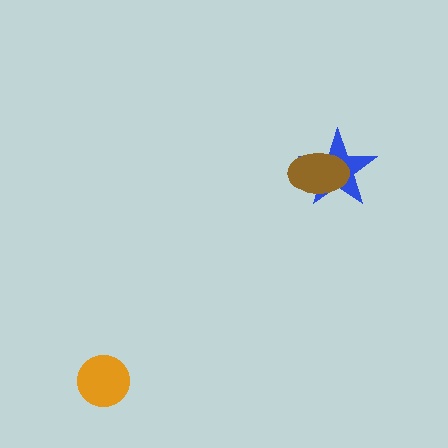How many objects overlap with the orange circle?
0 objects overlap with the orange circle.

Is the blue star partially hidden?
Yes, it is partially covered by another shape.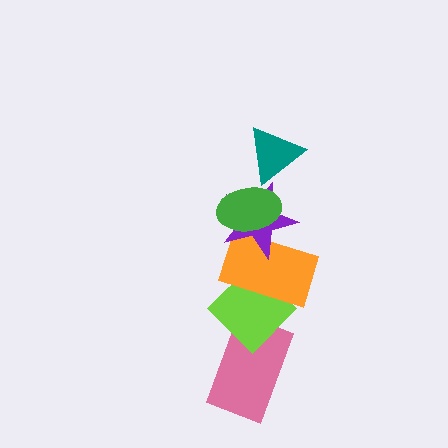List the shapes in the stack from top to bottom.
From top to bottom: the teal triangle, the green ellipse, the purple star, the orange rectangle, the lime diamond, the pink rectangle.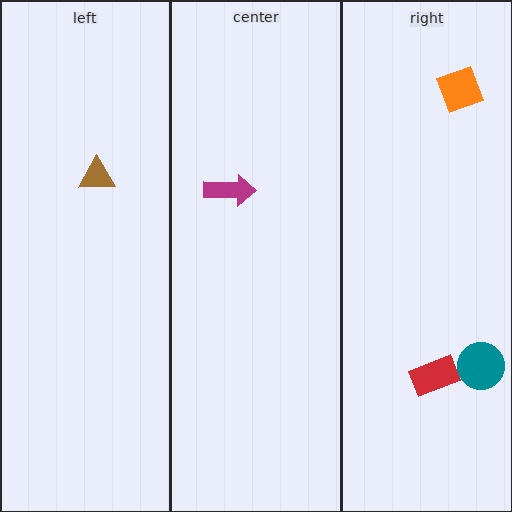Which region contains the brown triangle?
The left region.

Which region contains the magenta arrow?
The center region.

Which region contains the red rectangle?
The right region.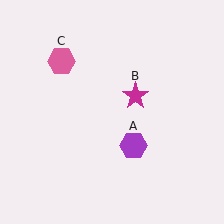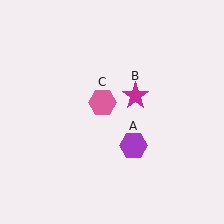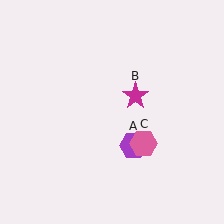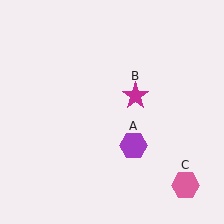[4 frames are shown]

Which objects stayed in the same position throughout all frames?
Purple hexagon (object A) and magenta star (object B) remained stationary.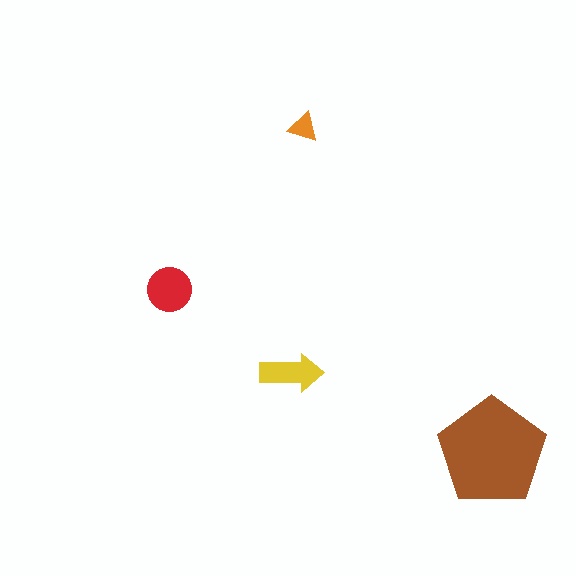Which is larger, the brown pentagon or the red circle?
The brown pentagon.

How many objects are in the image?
There are 4 objects in the image.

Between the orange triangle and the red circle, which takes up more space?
The red circle.